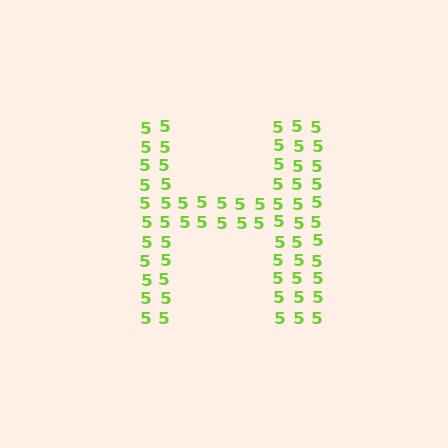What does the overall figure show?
The overall figure shows the letter H.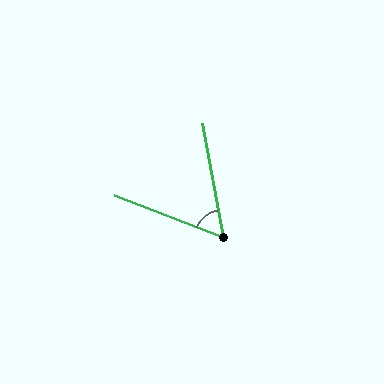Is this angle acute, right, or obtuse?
It is acute.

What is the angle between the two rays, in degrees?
Approximately 58 degrees.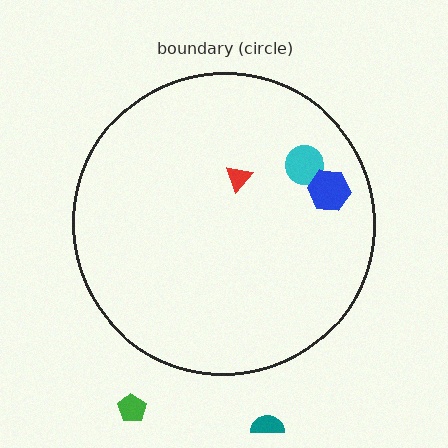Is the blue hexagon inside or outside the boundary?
Inside.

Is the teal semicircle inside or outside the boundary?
Outside.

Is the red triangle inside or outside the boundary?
Inside.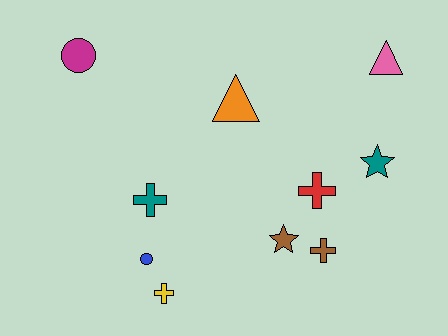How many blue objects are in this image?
There is 1 blue object.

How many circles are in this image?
There are 2 circles.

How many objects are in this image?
There are 10 objects.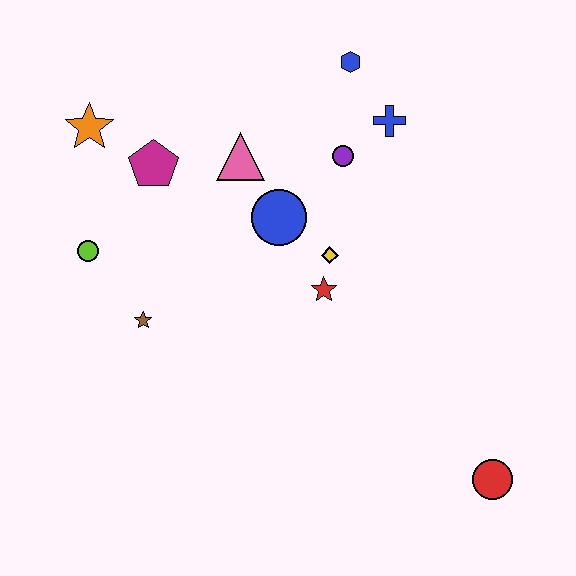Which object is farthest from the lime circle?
The red circle is farthest from the lime circle.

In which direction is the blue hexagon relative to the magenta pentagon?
The blue hexagon is to the right of the magenta pentagon.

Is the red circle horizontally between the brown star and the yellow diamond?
No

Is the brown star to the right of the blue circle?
No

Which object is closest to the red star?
The yellow diamond is closest to the red star.